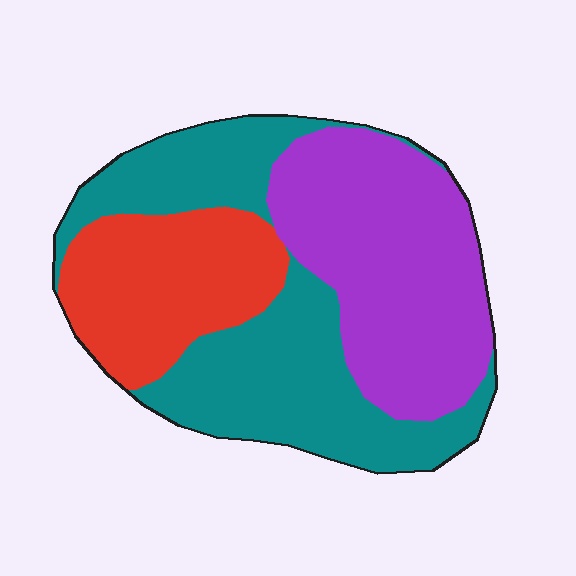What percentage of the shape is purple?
Purple takes up about three eighths (3/8) of the shape.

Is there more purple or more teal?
Teal.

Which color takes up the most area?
Teal, at roughly 40%.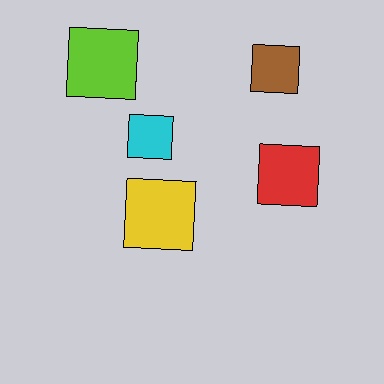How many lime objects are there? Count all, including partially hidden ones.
There is 1 lime object.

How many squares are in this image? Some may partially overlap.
There are 5 squares.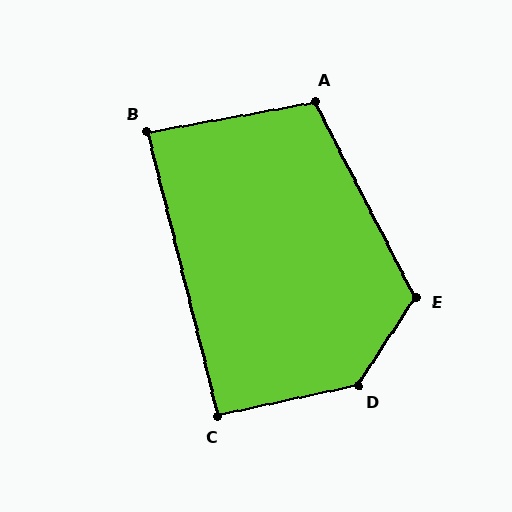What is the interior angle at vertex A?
Approximately 107 degrees (obtuse).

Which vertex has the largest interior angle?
D, at approximately 135 degrees.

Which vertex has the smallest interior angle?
B, at approximately 86 degrees.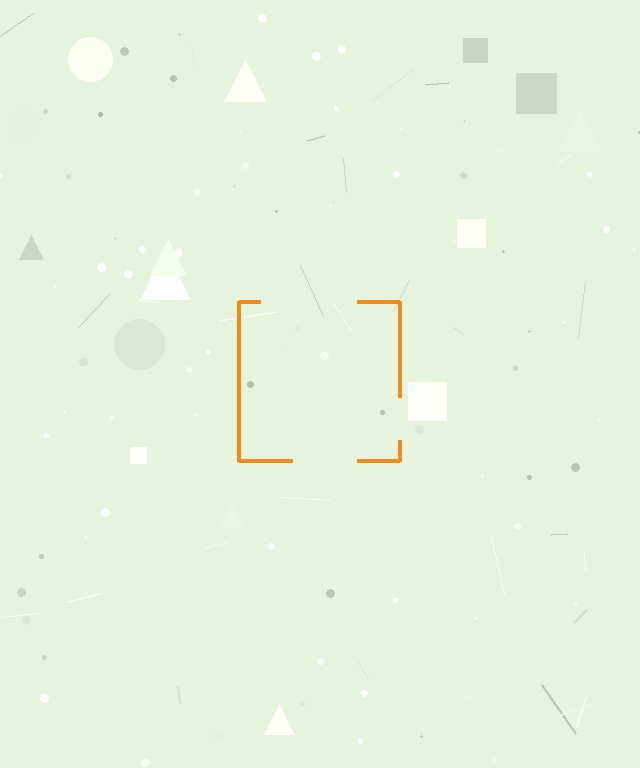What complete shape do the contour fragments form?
The contour fragments form a square.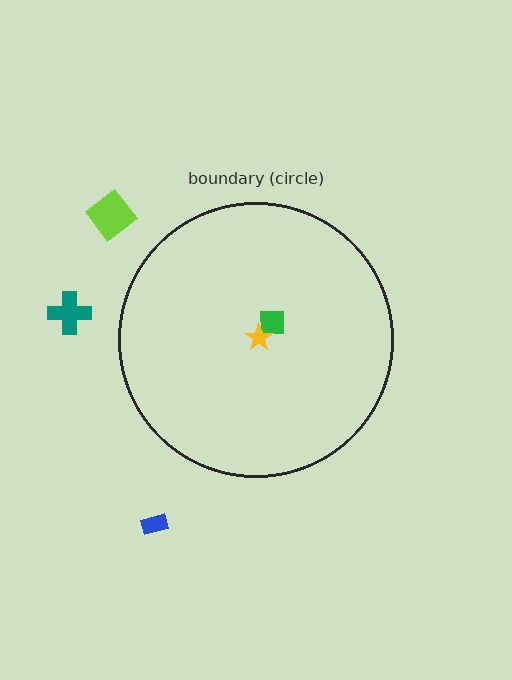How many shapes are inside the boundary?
2 inside, 3 outside.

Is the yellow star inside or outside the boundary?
Inside.